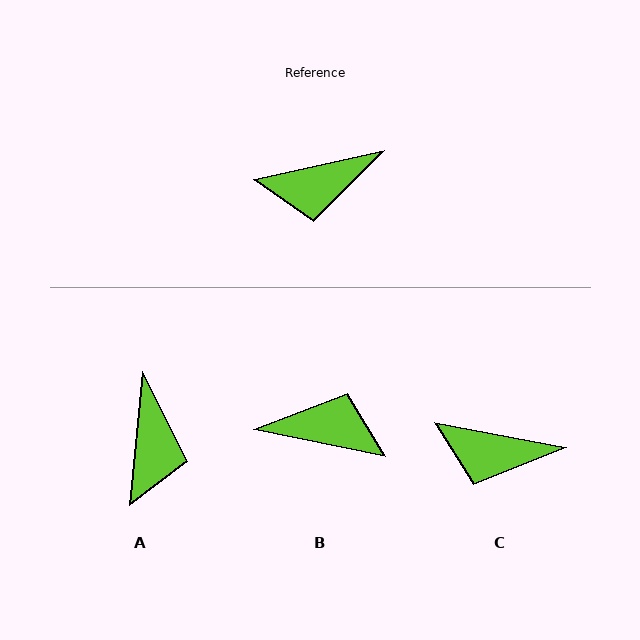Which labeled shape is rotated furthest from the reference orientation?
B, about 156 degrees away.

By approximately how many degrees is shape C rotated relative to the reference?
Approximately 24 degrees clockwise.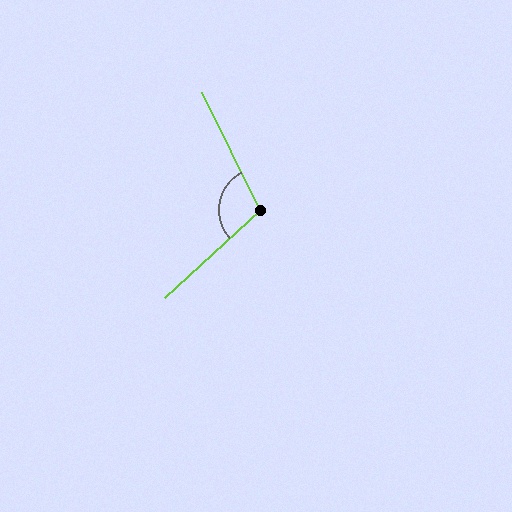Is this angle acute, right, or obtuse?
It is obtuse.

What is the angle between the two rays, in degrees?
Approximately 106 degrees.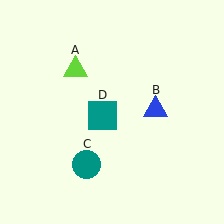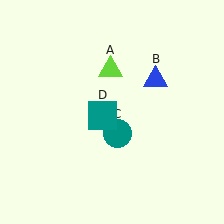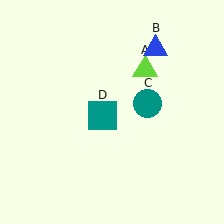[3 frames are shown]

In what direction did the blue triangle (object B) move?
The blue triangle (object B) moved up.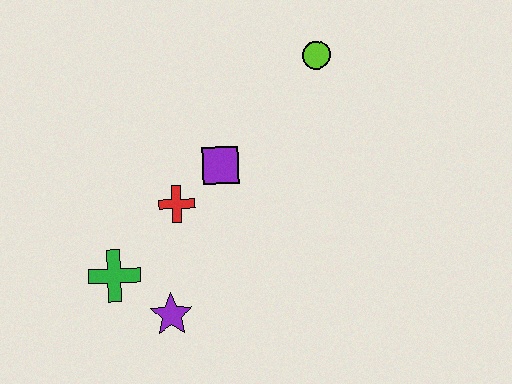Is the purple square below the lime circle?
Yes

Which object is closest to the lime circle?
The purple square is closest to the lime circle.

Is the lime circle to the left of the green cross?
No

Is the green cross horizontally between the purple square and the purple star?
No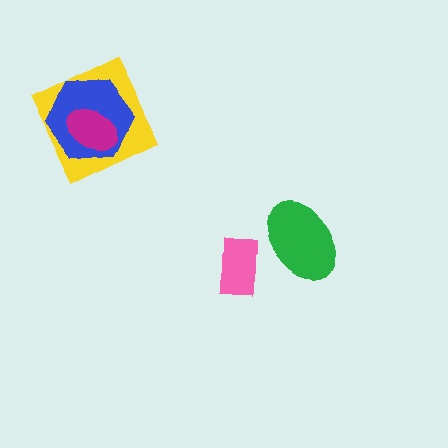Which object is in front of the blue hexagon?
The magenta ellipse is in front of the blue hexagon.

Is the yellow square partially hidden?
Yes, it is partially covered by another shape.